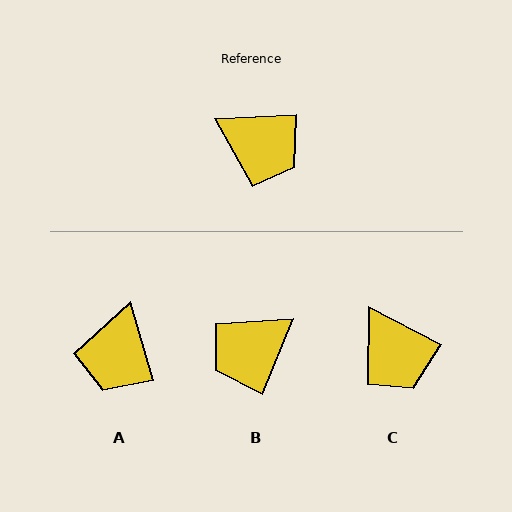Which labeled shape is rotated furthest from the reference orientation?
B, about 115 degrees away.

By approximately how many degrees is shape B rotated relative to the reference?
Approximately 115 degrees clockwise.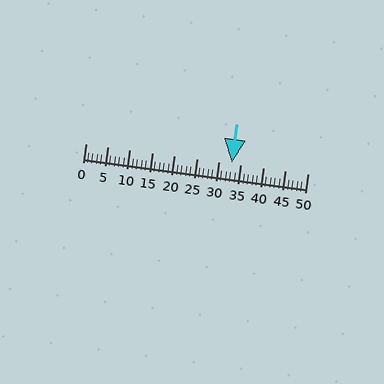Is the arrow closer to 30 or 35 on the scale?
The arrow is closer to 35.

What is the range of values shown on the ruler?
The ruler shows values from 0 to 50.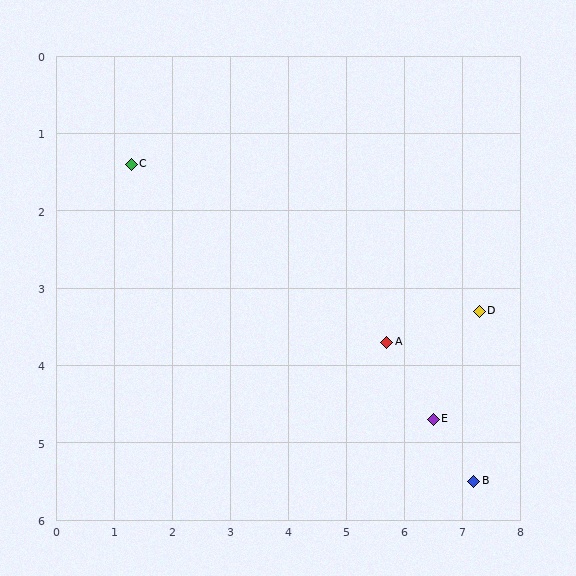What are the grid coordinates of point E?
Point E is at approximately (6.5, 4.7).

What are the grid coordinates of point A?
Point A is at approximately (5.7, 3.7).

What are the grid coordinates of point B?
Point B is at approximately (7.2, 5.5).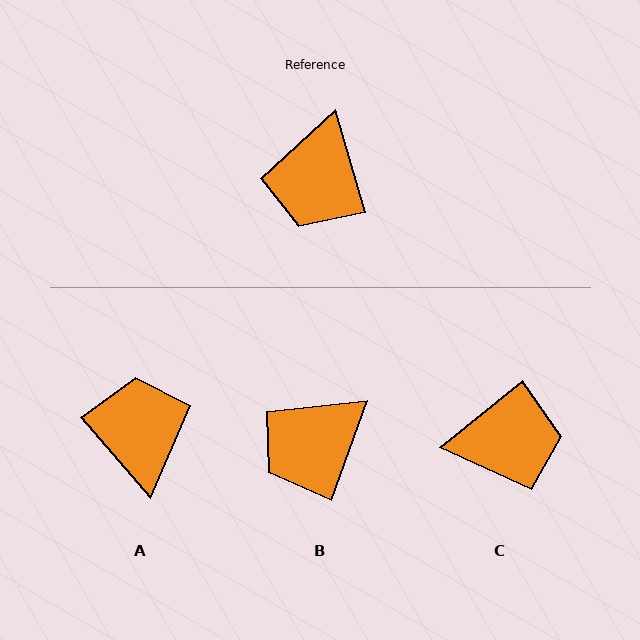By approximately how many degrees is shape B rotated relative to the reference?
Approximately 36 degrees clockwise.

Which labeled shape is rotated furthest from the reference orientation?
A, about 156 degrees away.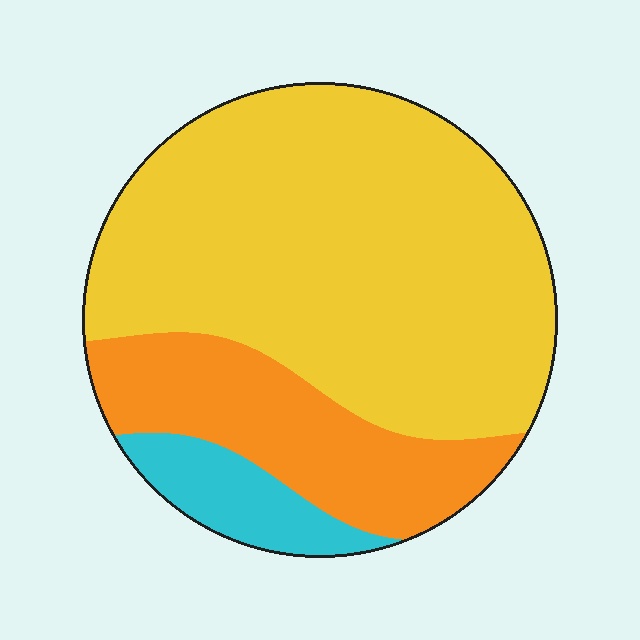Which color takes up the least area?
Cyan, at roughly 10%.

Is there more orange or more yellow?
Yellow.